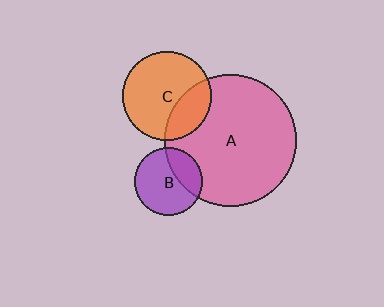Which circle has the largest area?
Circle A (pink).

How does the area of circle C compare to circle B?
Approximately 1.7 times.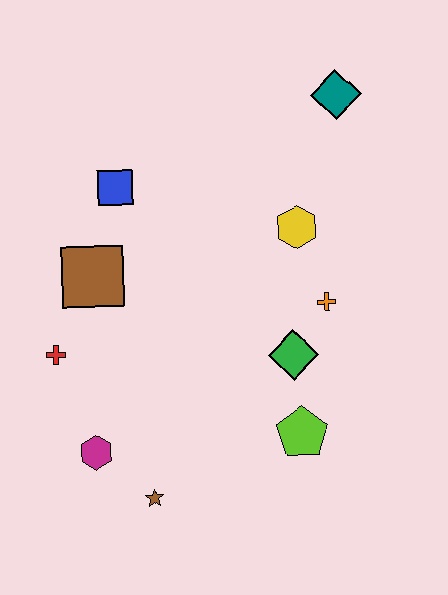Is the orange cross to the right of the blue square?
Yes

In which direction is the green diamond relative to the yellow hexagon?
The green diamond is below the yellow hexagon.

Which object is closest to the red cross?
The brown square is closest to the red cross.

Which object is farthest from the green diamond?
The teal diamond is farthest from the green diamond.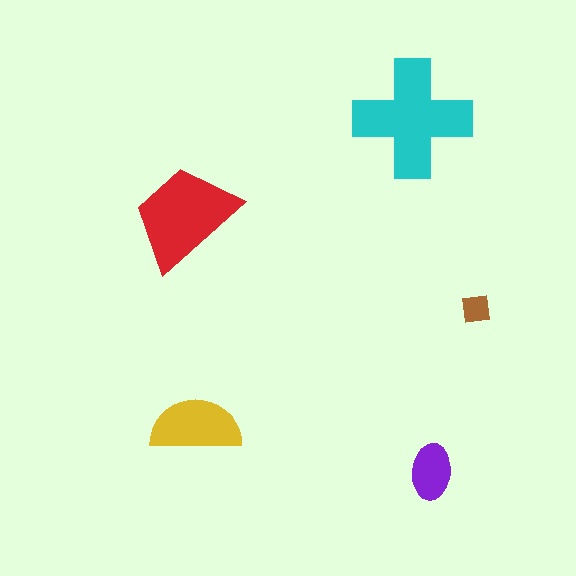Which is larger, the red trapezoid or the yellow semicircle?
The red trapezoid.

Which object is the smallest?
The brown square.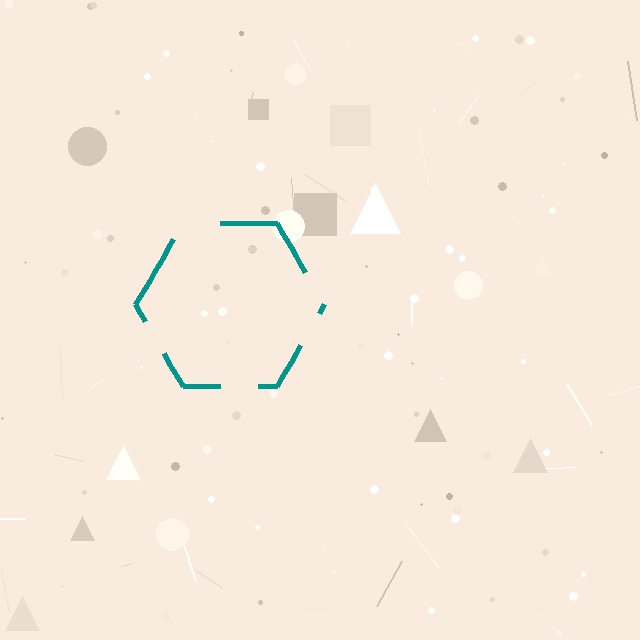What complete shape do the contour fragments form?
The contour fragments form a hexagon.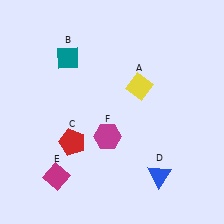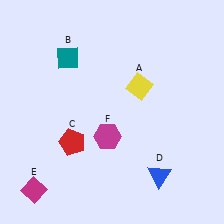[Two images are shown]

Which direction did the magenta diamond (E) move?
The magenta diamond (E) moved left.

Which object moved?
The magenta diamond (E) moved left.